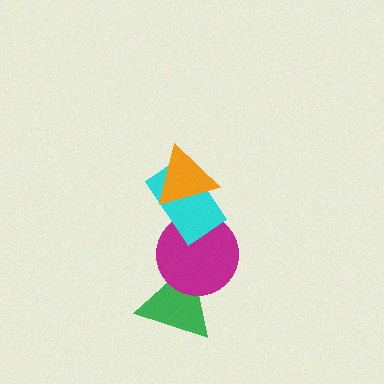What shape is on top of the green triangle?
The magenta circle is on top of the green triangle.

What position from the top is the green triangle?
The green triangle is 4th from the top.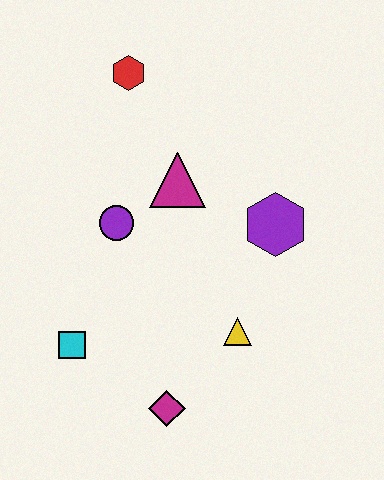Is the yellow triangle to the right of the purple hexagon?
No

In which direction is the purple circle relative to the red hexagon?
The purple circle is below the red hexagon.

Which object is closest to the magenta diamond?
The yellow triangle is closest to the magenta diamond.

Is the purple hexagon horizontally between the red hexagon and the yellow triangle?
No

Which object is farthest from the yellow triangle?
The red hexagon is farthest from the yellow triangle.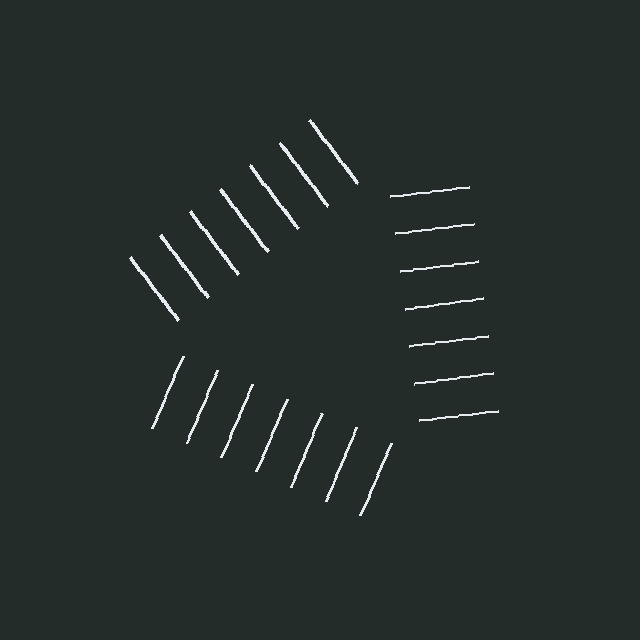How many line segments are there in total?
21 — 7 along each of the 3 edges.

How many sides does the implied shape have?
3 sides — the line-ends trace a triangle.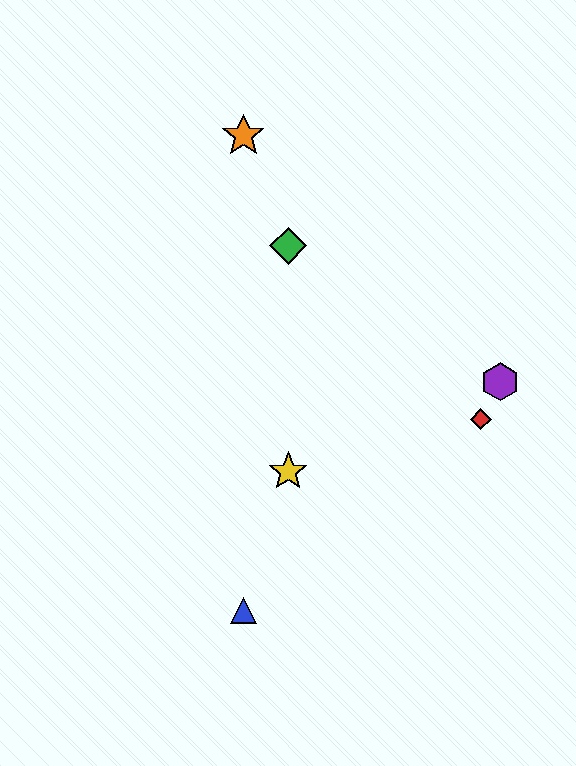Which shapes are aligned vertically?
The green diamond, the yellow star are aligned vertically.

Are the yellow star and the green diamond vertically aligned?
Yes, both are at x≈288.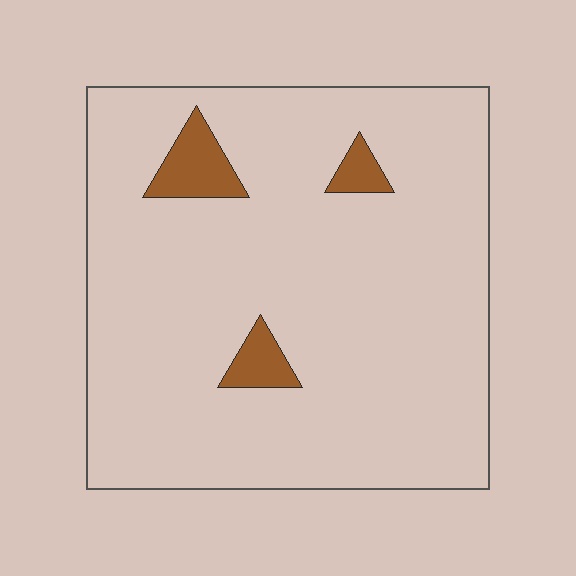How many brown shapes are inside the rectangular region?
3.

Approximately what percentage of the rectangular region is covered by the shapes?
Approximately 5%.